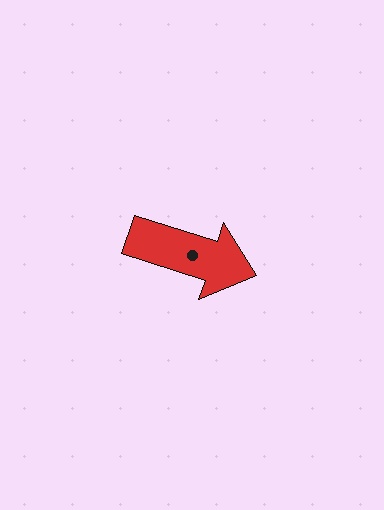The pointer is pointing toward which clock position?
Roughly 4 o'clock.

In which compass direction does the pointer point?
East.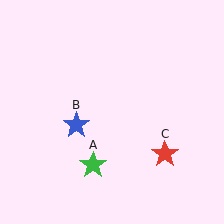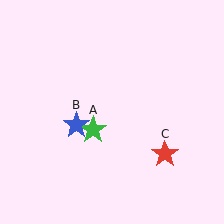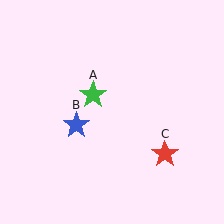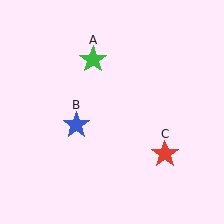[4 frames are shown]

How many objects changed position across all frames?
1 object changed position: green star (object A).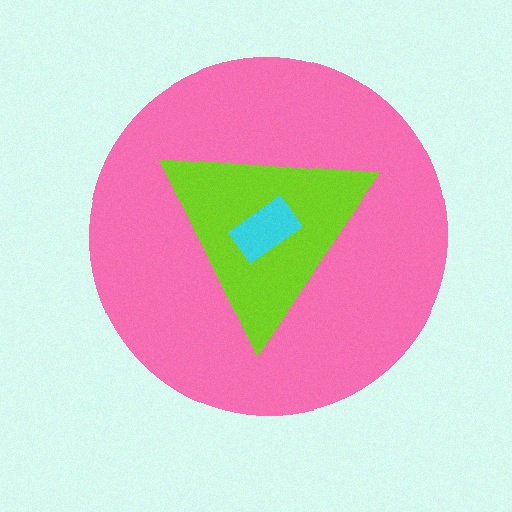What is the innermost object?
The cyan rectangle.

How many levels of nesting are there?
3.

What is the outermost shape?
The pink circle.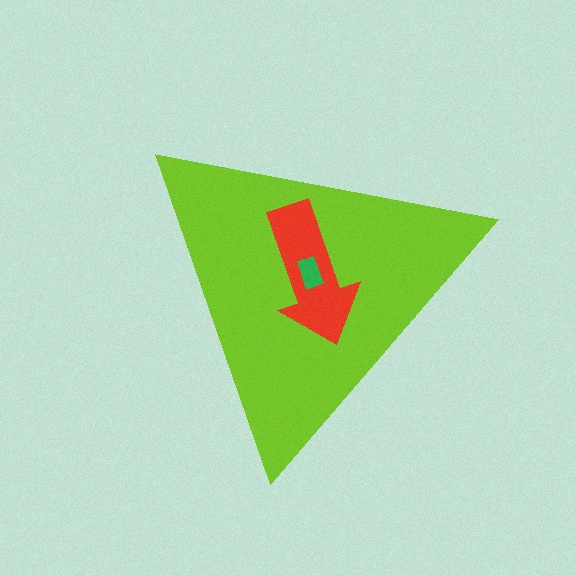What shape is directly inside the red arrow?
The green rectangle.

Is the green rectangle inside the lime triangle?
Yes.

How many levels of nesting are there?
3.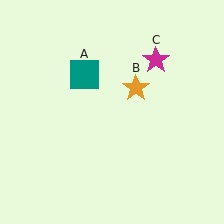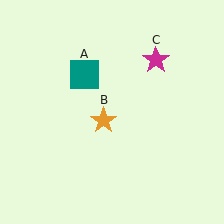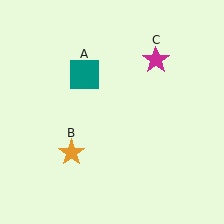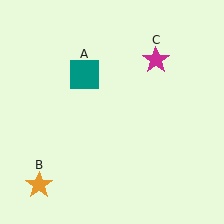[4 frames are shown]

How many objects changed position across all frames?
1 object changed position: orange star (object B).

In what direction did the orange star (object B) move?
The orange star (object B) moved down and to the left.